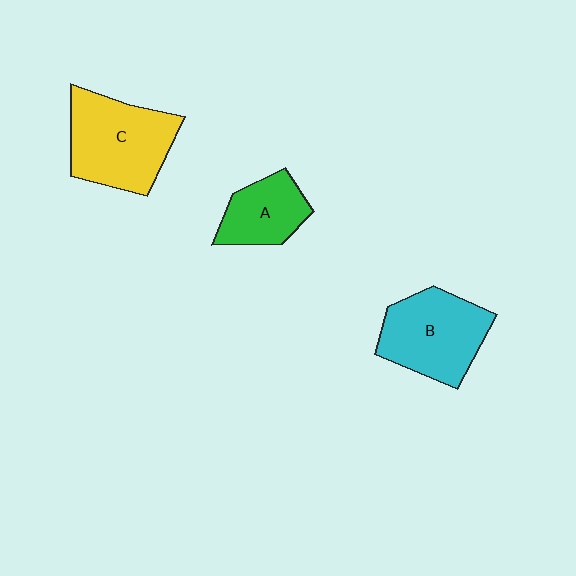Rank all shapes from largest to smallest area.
From largest to smallest: C (yellow), B (cyan), A (green).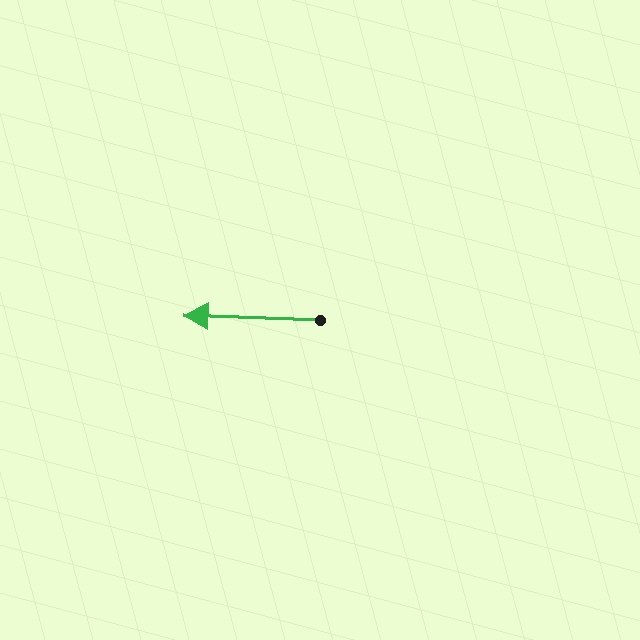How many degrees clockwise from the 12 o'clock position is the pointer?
Approximately 272 degrees.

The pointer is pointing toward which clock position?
Roughly 9 o'clock.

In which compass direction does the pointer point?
West.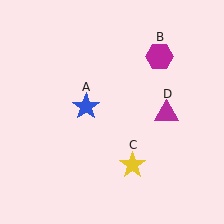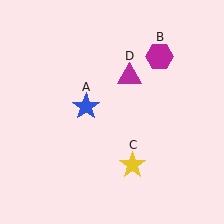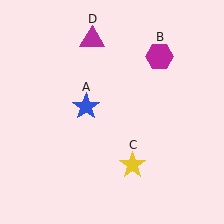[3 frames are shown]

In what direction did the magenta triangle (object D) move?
The magenta triangle (object D) moved up and to the left.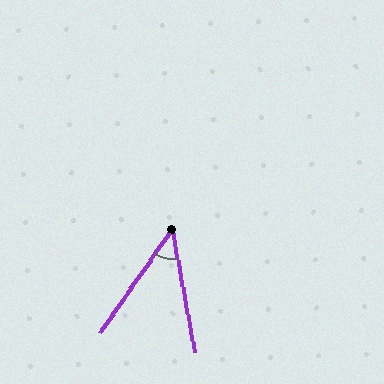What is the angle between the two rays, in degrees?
Approximately 45 degrees.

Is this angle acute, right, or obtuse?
It is acute.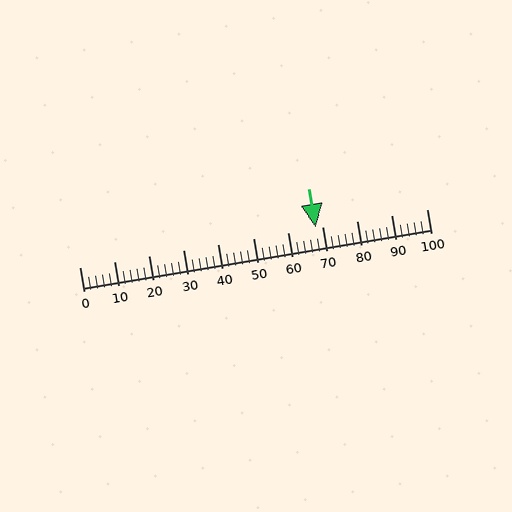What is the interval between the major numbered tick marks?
The major tick marks are spaced 10 units apart.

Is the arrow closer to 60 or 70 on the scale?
The arrow is closer to 70.